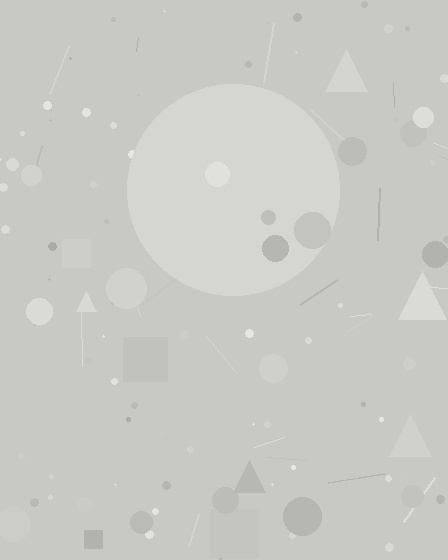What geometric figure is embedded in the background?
A circle is embedded in the background.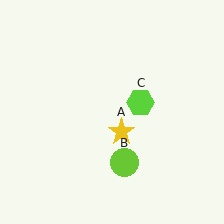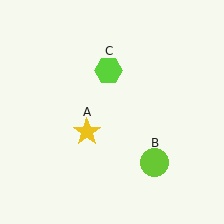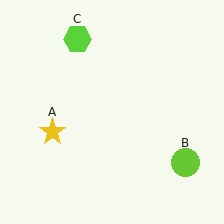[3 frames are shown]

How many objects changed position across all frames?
3 objects changed position: yellow star (object A), lime circle (object B), lime hexagon (object C).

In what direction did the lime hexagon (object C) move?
The lime hexagon (object C) moved up and to the left.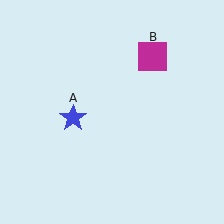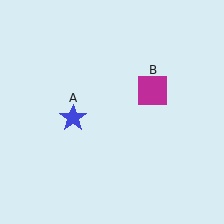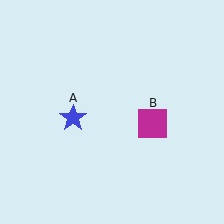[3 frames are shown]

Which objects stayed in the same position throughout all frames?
Blue star (object A) remained stationary.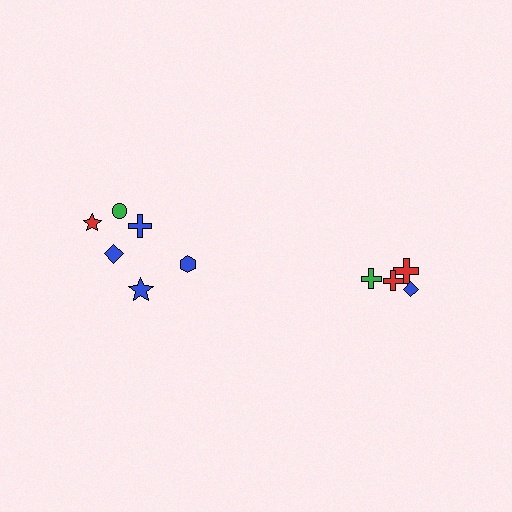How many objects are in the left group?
There are 6 objects.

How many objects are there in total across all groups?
There are 10 objects.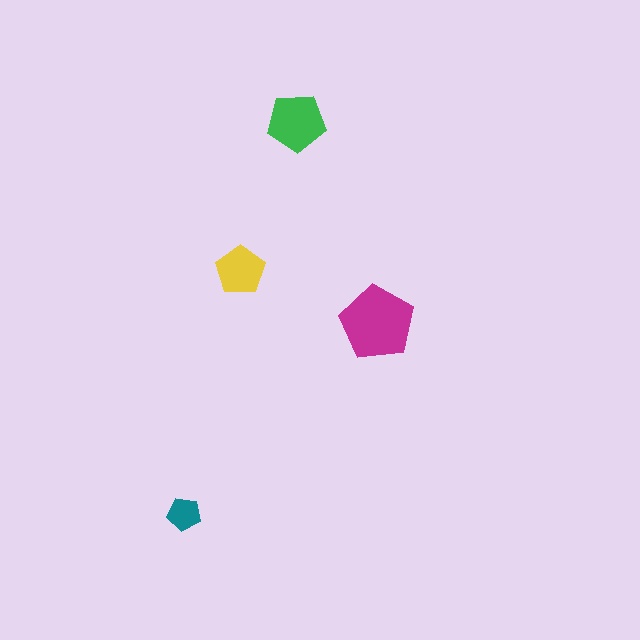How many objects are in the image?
There are 4 objects in the image.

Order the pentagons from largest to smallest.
the magenta one, the green one, the yellow one, the teal one.